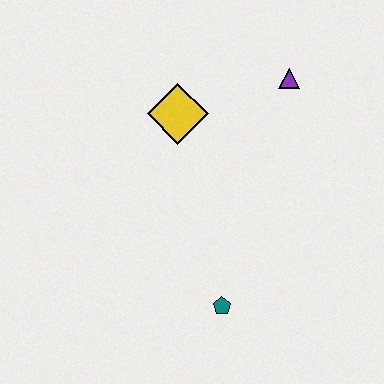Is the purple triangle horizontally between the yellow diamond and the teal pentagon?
No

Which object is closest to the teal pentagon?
The yellow diamond is closest to the teal pentagon.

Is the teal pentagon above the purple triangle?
No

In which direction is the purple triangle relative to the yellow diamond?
The purple triangle is to the right of the yellow diamond.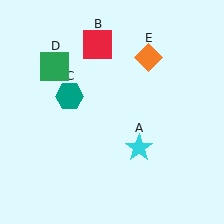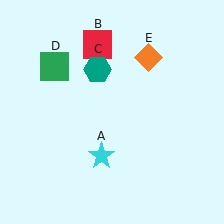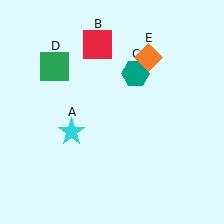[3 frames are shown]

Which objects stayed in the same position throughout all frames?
Red square (object B) and green square (object D) and orange diamond (object E) remained stationary.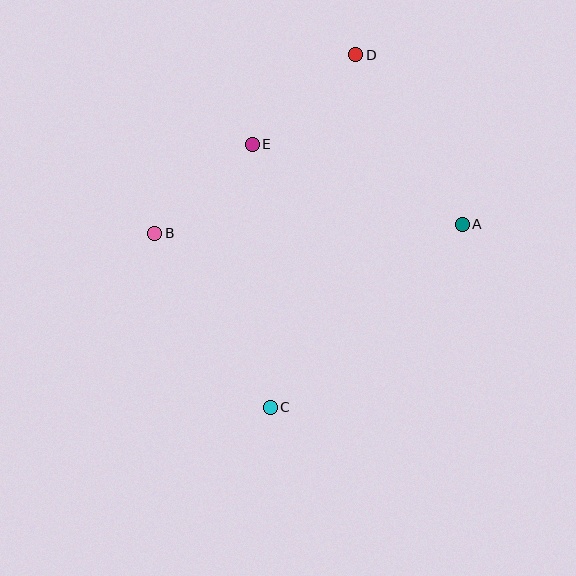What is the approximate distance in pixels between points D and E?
The distance between D and E is approximately 137 pixels.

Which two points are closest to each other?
Points B and E are closest to each other.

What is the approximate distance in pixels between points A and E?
The distance between A and E is approximately 225 pixels.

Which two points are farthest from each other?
Points C and D are farthest from each other.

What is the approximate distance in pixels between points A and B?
The distance between A and B is approximately 308 pixels.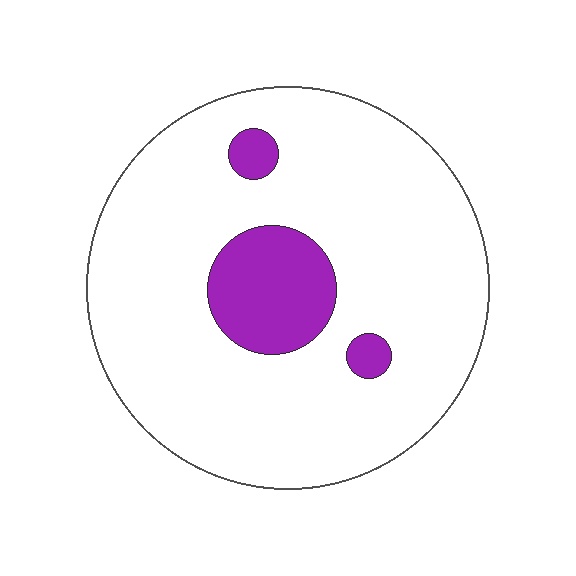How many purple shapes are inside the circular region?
3.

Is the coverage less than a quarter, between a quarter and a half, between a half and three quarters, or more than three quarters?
Less than a quarter.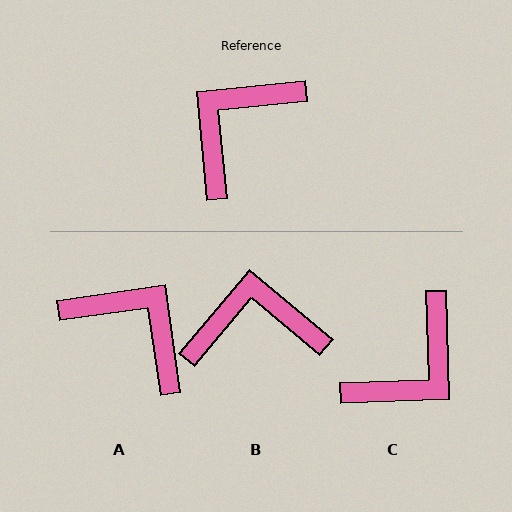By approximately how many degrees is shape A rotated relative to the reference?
Approximately 87 degrees clockwise.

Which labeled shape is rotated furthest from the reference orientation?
C, about 176 degrees away.